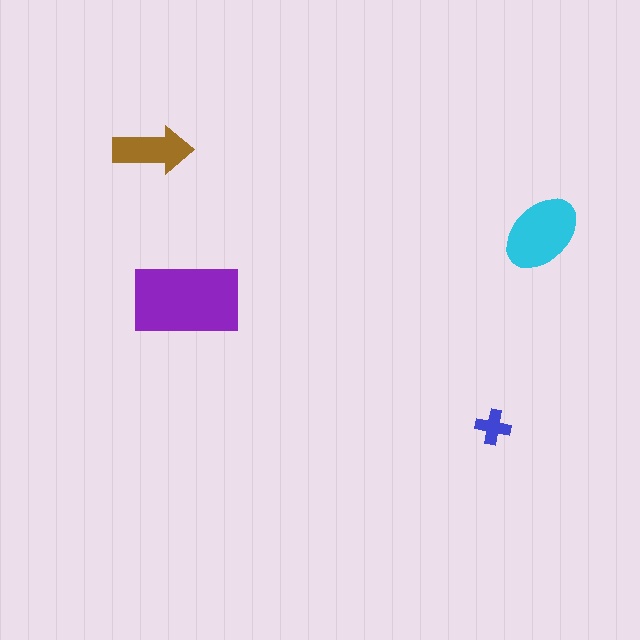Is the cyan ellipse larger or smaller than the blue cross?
Larger.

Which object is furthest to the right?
The cyan ellipse is rightmost.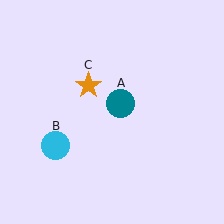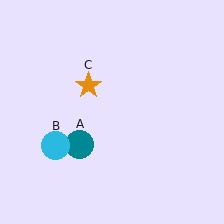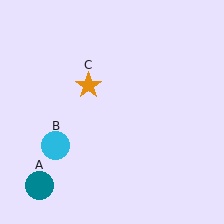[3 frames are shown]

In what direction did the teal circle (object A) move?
The teal circle (object A) moved down and to the left.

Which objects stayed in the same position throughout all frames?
Cyan circle (object B) and orange star (object C) remained stationary.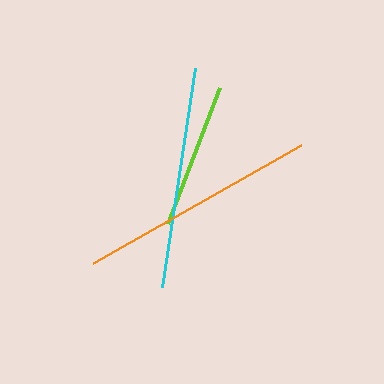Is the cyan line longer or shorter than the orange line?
The orange line is longer than the cyan line.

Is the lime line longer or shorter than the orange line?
The orange line is longer than the lime line.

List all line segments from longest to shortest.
From longest to shortest: orange, cyan, lime.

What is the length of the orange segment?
The orange segment is approximately 240 pixels long.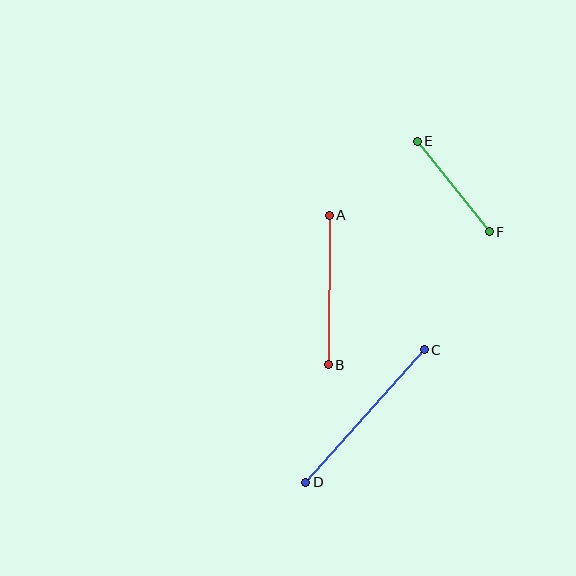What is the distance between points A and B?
The distance is approximately 150 pixels.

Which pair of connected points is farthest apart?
Points C and D are farthest apart.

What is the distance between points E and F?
The distance is approximately 116 pixels.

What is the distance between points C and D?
The distance is approximately 178 pixels.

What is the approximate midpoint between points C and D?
The midpoint is at approximately (365, 416) pixels.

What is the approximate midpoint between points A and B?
The midpoint is at approximately (329, 290) pixels.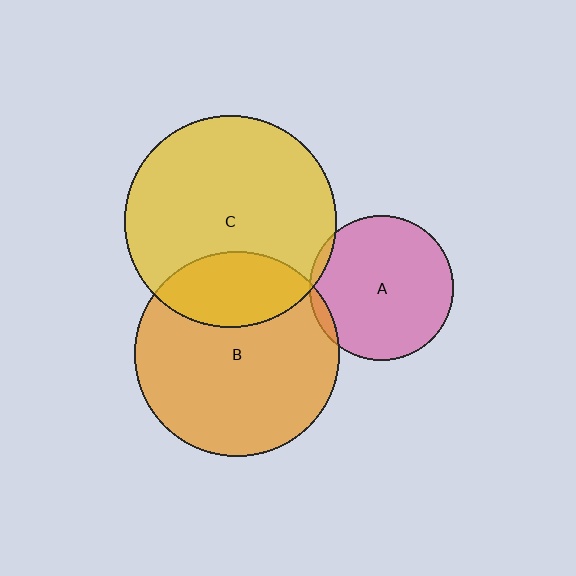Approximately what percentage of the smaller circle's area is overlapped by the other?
Approximately 5%.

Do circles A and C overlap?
Yes.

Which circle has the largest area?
Circle C (yellow).